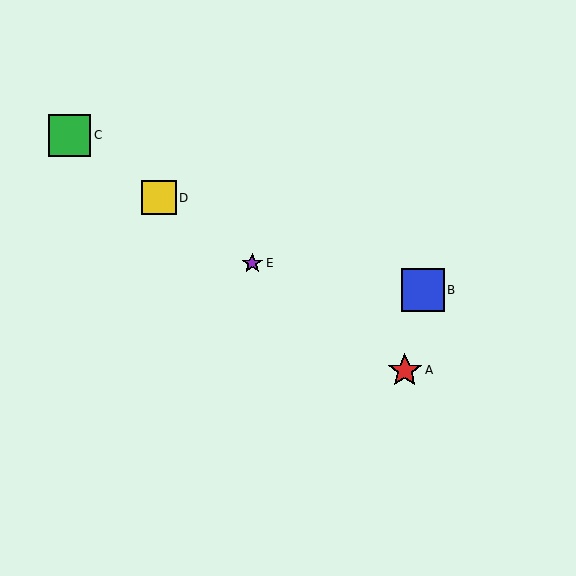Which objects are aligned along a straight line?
Objects A, C, D, E are aligned along a straight line.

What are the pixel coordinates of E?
Object E is at (252, 263).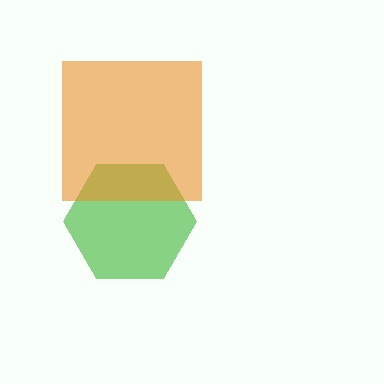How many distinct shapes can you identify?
There are 2 distinct shapes: a green hexagon, an orange square.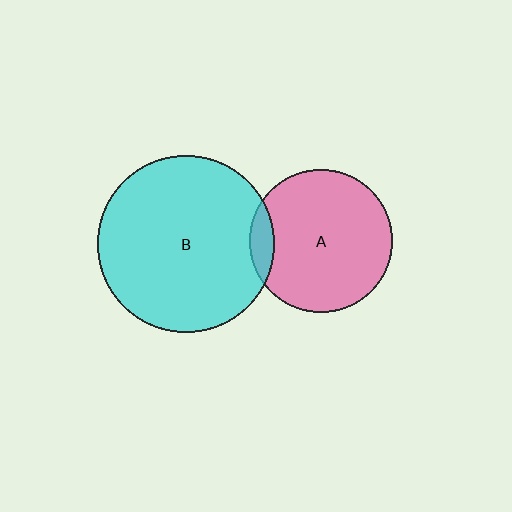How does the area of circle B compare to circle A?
Approximately 1.5 times.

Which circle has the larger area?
Circle B (cyan).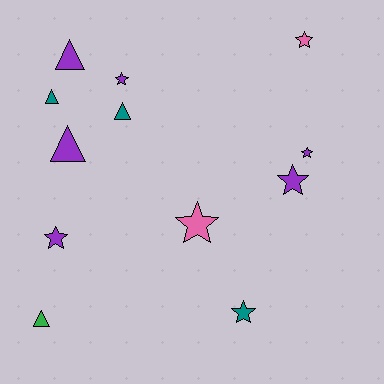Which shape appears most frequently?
Star, with 7 objects.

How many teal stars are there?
There is 1 teal star.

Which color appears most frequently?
Purple, with 6 objects.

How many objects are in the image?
There are 12 objects.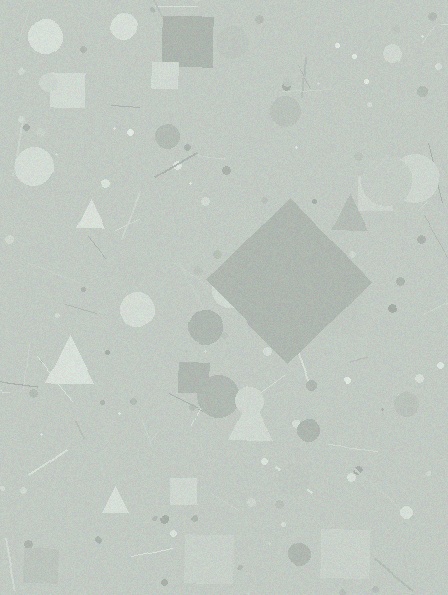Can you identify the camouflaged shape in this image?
The camouflaged shape is a diamond.